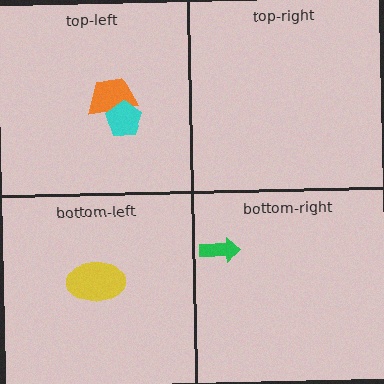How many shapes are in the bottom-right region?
1.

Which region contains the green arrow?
The bottom-right region.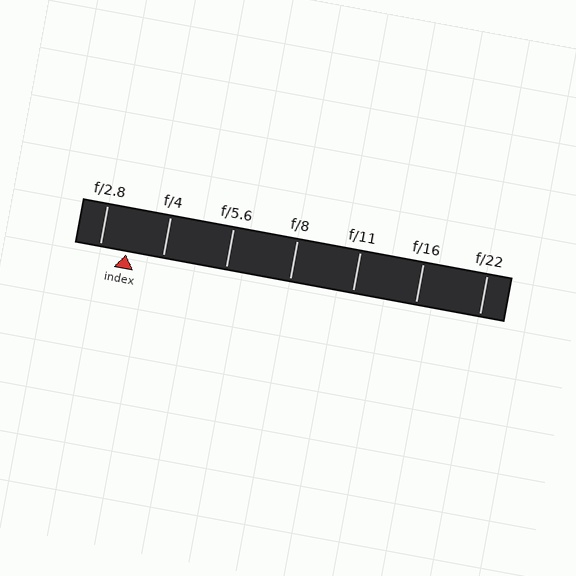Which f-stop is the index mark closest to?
The index mark is closest to f/2.8.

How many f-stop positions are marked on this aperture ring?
There are 7 f-stop positions marked.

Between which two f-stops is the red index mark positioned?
The index mark is between f/2.8 and f/4.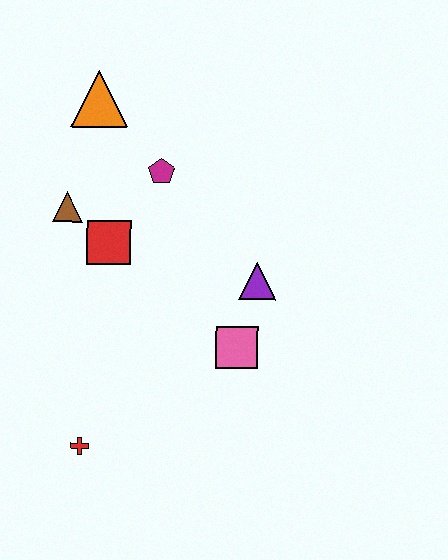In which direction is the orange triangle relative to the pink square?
The orange triangle is above the pink square.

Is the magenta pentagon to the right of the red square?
Yes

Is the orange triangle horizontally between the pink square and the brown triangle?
Yes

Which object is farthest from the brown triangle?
The red cross is farthest from the brown triangle.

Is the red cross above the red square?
No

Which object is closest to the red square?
The brown triangle is closest to the red square.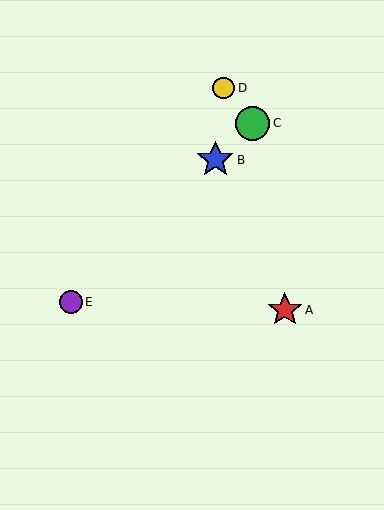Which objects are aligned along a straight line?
Objects B, C, E are aligned along a straight line.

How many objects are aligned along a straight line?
3 objects (B, C, E) are aligned along a straight line.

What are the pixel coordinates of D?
Object D is at (224, 88).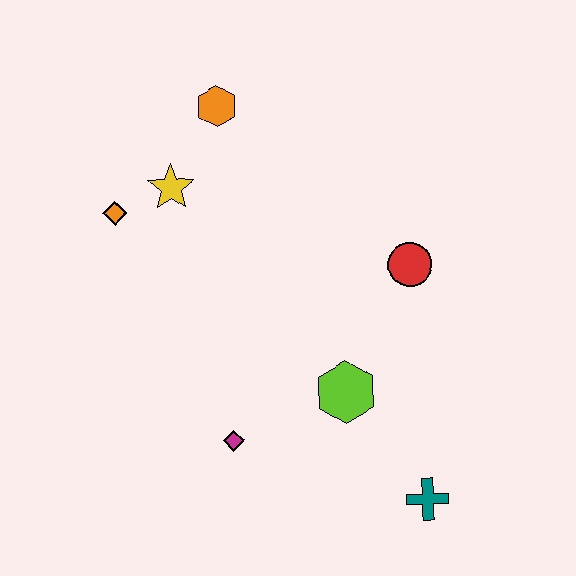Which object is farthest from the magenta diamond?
The orange hexagon is farthest from the magenta diamond.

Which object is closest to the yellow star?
The orange diamond is closest to the yellow star.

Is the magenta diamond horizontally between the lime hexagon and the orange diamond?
Yes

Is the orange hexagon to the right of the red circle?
No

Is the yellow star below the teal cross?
No